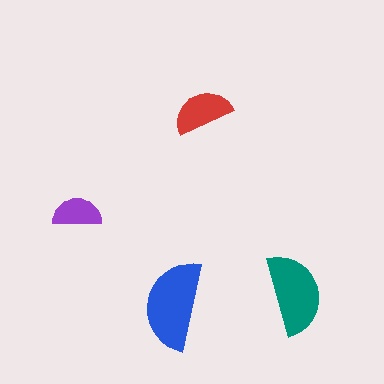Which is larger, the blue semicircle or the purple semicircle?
The blue one.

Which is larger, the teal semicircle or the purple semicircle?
The teal one.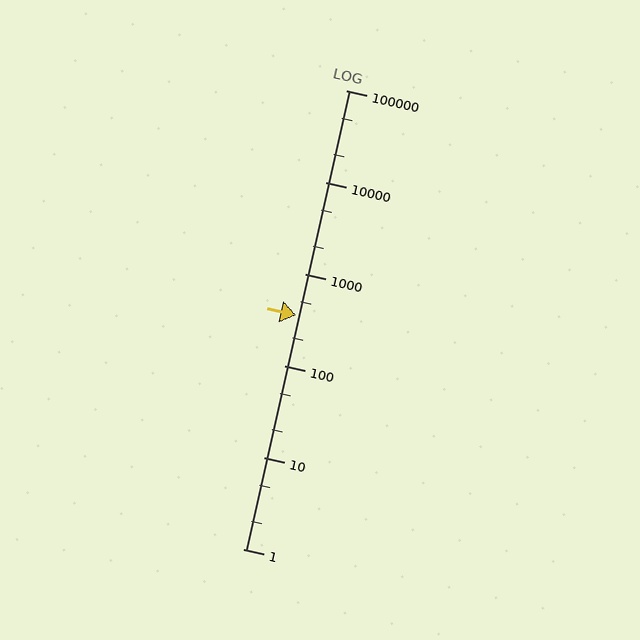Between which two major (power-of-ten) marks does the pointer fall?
The pointer is between 100 and 1000.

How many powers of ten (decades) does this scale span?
The scale spans 5 decades, from 1 to 100000.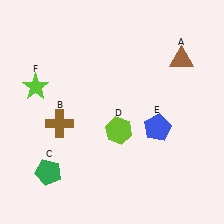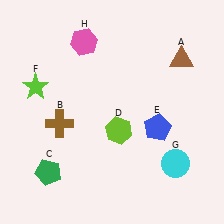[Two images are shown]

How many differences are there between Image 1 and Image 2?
There are 2 differences between the two images.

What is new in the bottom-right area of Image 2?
A cyan circle (G) was added in the bottom-right area of Image 2.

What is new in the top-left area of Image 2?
A pink hexagon (H) was added in the top-left area of Image 2.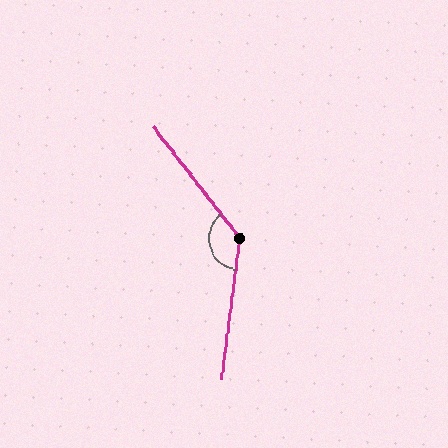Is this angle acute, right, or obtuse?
It is obtuse.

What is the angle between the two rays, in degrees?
Approximately 135 degrees.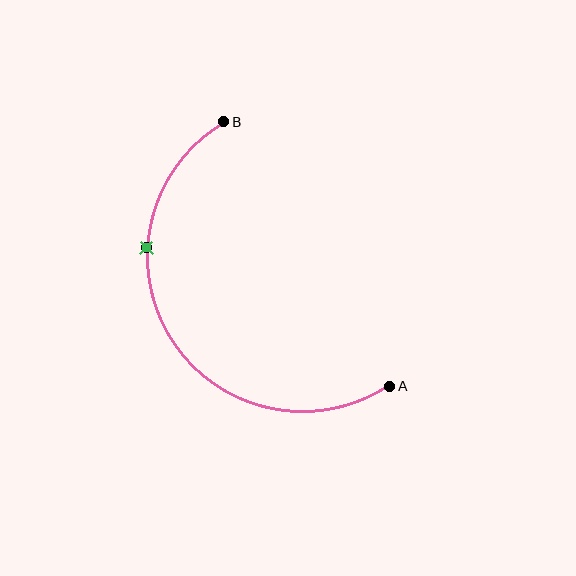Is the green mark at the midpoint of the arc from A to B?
No. The green mark lies on the arc but is closer to endpoint B. The arc midpoint would be at the point on the curve equidistant along the arc from both A and B.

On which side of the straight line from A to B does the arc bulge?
The arc bulges to the left of the straight line connecting A and B.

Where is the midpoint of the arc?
The arc midpoint is the point on the curve farthest from the straight line joining A and B. It sits to the left of that line.